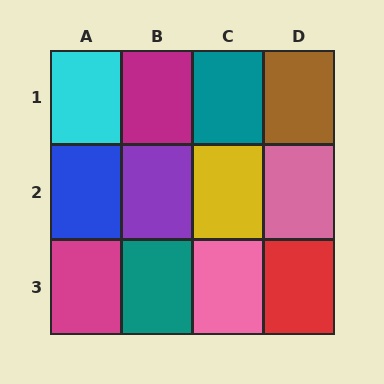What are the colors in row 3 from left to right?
Magenta, teal, pink, red.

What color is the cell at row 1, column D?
Brown.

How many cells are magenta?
2 cells are magenta.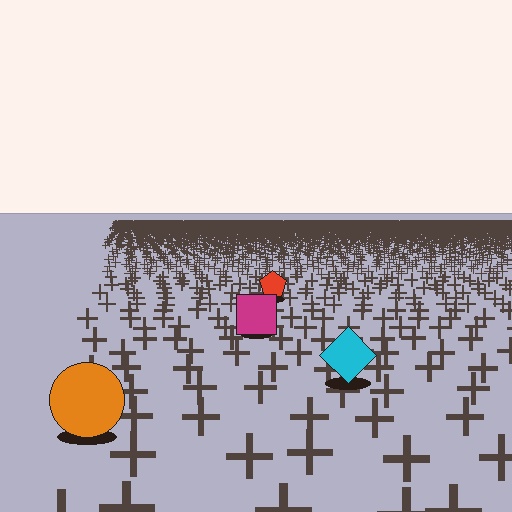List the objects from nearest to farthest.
From nearest to farthest: the orange circle, the cyan diamond, the magenta square, the red pentagon.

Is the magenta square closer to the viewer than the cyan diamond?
No. The cyan diamond is closer — you can tell from the texture gradient: the ground texture is coarser near it.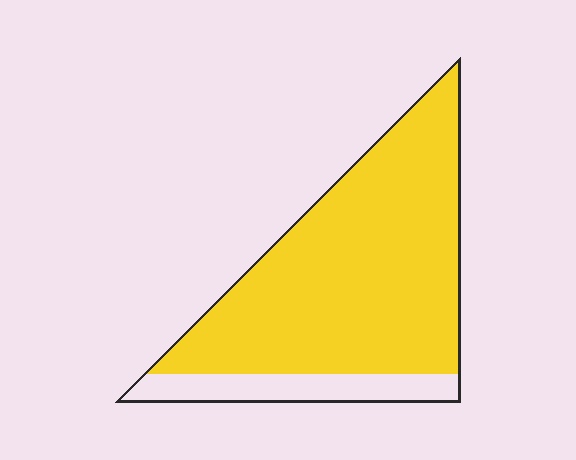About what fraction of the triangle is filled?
About five sixths (5/6).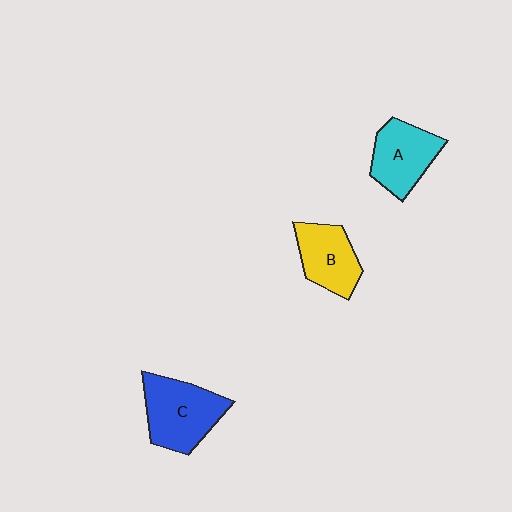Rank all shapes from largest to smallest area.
From largest to smallest: C (blue), A (cyan), B (yellow).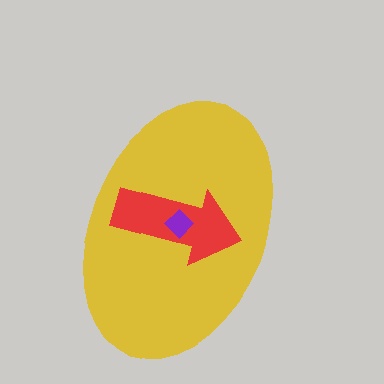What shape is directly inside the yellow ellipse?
The red arrow.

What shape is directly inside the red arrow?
The purple diamond.